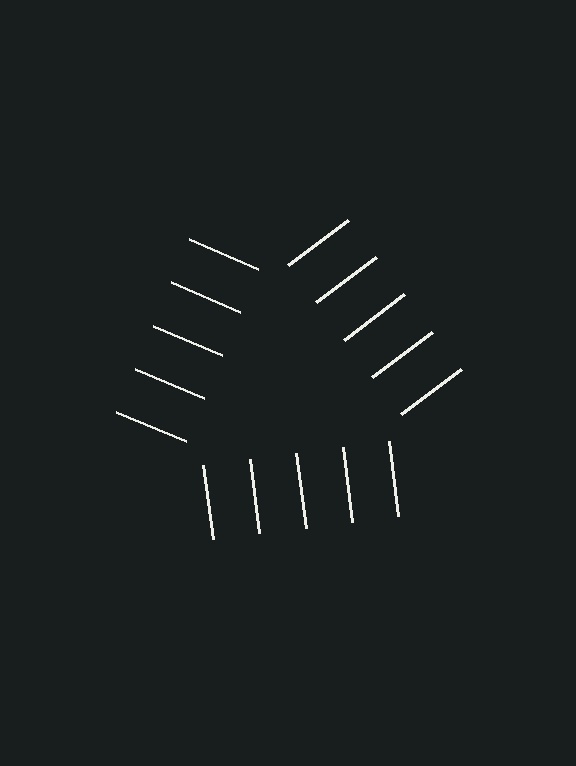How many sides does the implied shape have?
3 sides — the line-ends trace a triangle.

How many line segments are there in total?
15 — 5 along each of the 3 edges.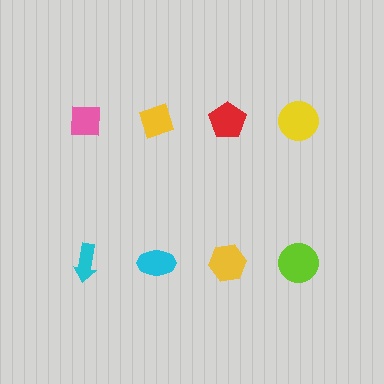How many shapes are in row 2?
4 shapes.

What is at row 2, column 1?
A cyan arrow.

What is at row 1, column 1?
A pink square.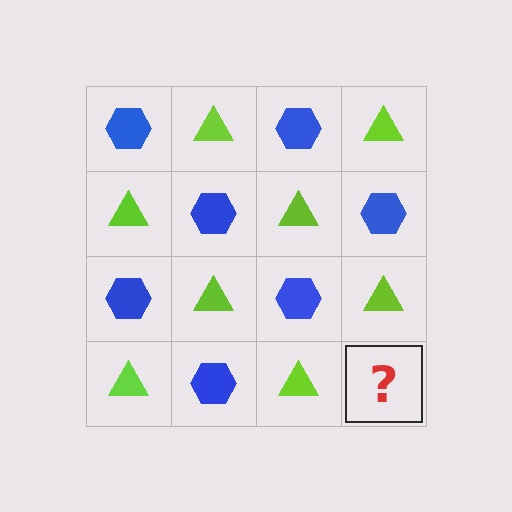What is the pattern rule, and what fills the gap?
The rule is that it alternates blue hexagon and lime triangle in a checkerboard pattern. The gap should be filled with a blue hexagon.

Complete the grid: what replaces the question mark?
The question mark should be replaced with a blue hexagon.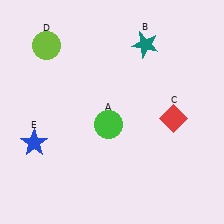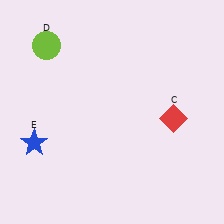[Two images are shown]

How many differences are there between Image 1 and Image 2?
There are 2 differences between the two images.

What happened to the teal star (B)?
The teal star (B) was removed in Image 2. It was in the top-right area of Image 1.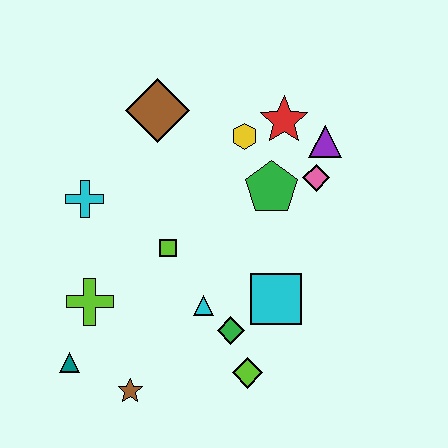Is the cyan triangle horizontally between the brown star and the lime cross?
No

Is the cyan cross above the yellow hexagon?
No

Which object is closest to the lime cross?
The teal triangle is closest to the lime cross.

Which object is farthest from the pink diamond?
The teal triangle is farthest from the pink diamond.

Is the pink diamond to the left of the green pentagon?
No